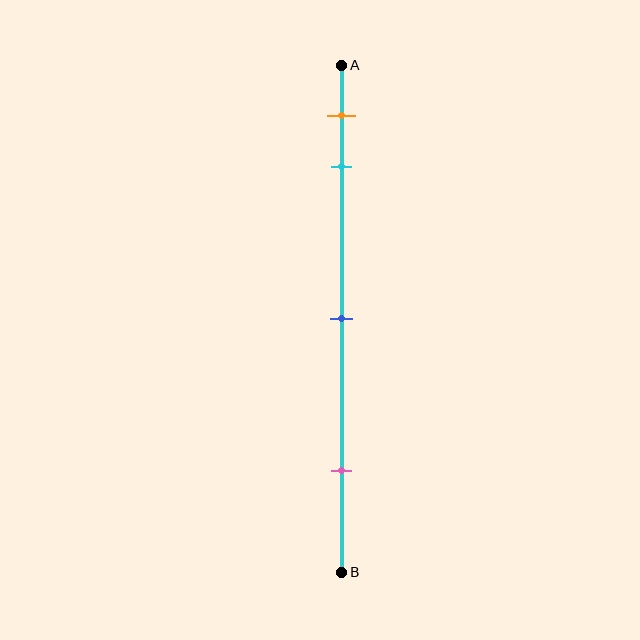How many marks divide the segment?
There are 4 marks dividing the segment.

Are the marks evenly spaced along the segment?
No, the marks are not evenly spaced.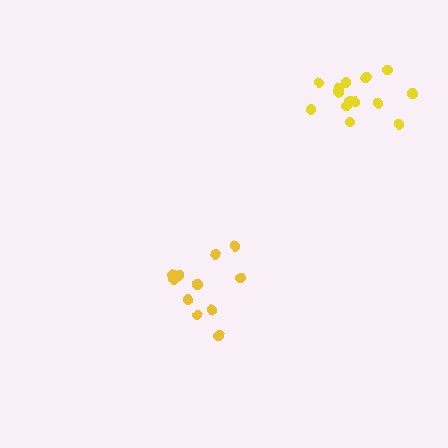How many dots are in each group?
Group 1: 11 dots, Group 2: 14 dots (25 total).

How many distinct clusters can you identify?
There are 2 distinct clusters.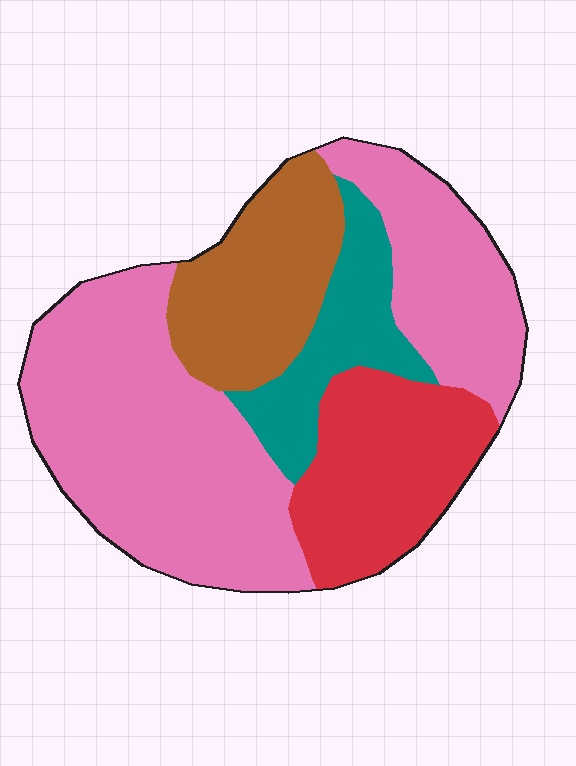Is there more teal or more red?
Red.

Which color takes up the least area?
Teal, at roughly 10%.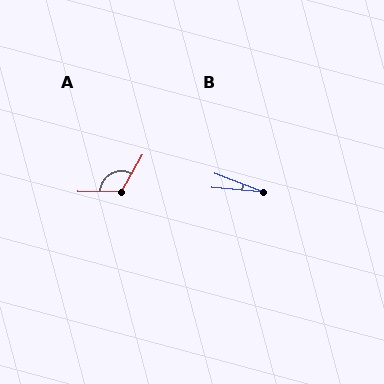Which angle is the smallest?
B, at approximately 15 degrees.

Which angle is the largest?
A, at approximately 119 degrees.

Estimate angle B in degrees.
Approximately 15 degrees.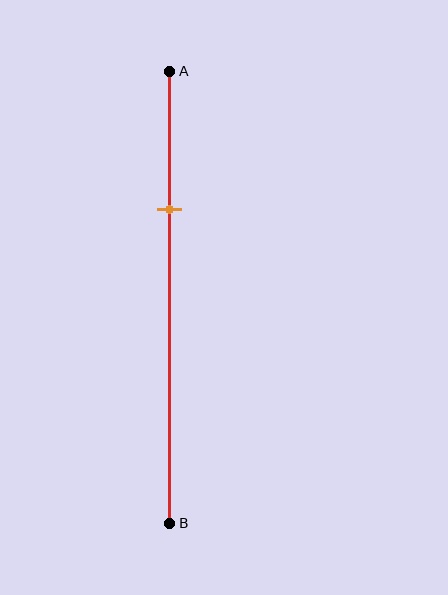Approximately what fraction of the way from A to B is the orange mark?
The orange mark is approximately 30% of the way from A to B.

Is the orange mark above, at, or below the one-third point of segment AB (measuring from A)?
The orange mark is approximately at the one-third point of segment AB.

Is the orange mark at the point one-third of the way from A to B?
Yes, the mark is approximately at the one-third point.